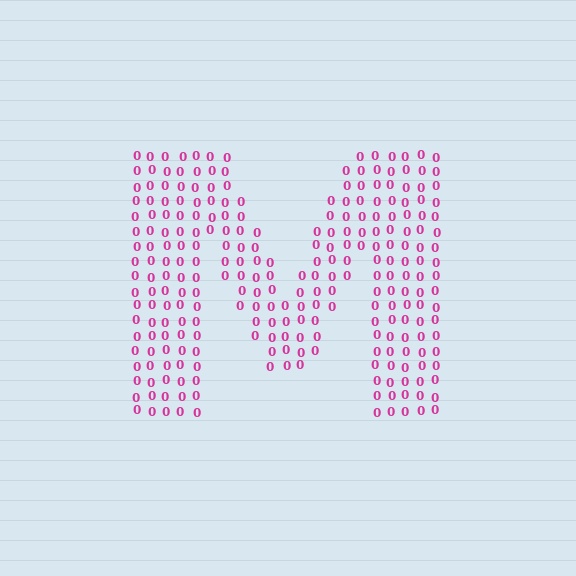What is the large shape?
The large shape is the letter M.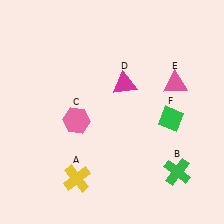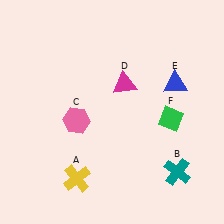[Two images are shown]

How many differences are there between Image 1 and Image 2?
There are 2 differences between the two images.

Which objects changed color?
B changed from green to teal. E changed from pink to blue.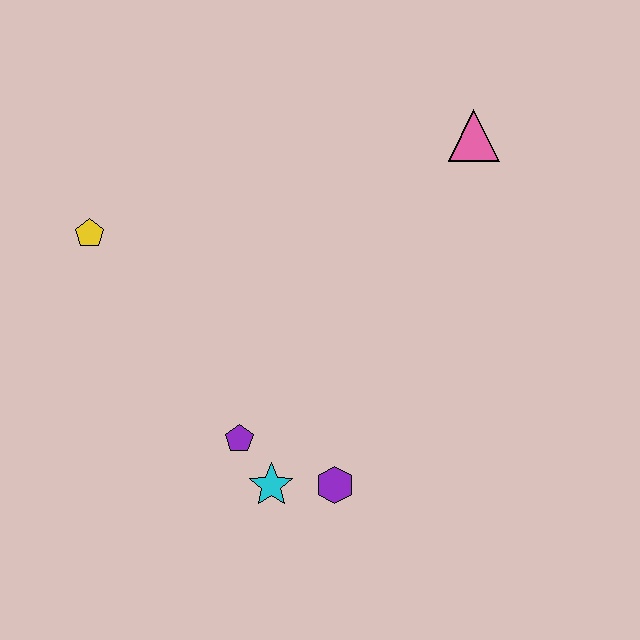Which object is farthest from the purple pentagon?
The pink triangle is farthest from the purple pentagon.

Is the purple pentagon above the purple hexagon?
Yes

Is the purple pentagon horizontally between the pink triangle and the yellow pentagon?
Yes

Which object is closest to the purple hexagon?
The cyan star is closest to the purple hexagon.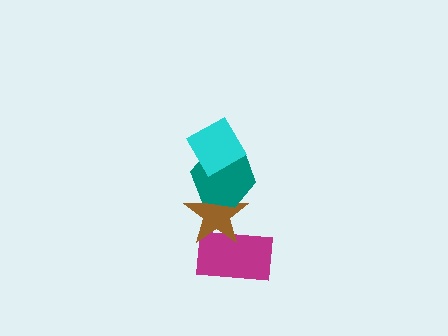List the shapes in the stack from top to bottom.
From top to bottom: the cyan diamond, the teal hexagon, the brown star, the magenta rectangle.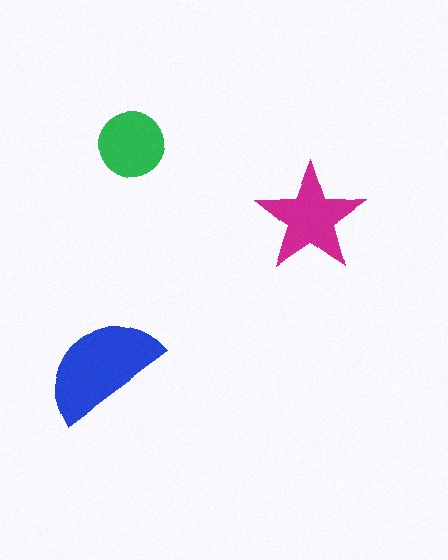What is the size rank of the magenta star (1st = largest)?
2nd.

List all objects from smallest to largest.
The green circle, the magenta star, the blue semicircle.